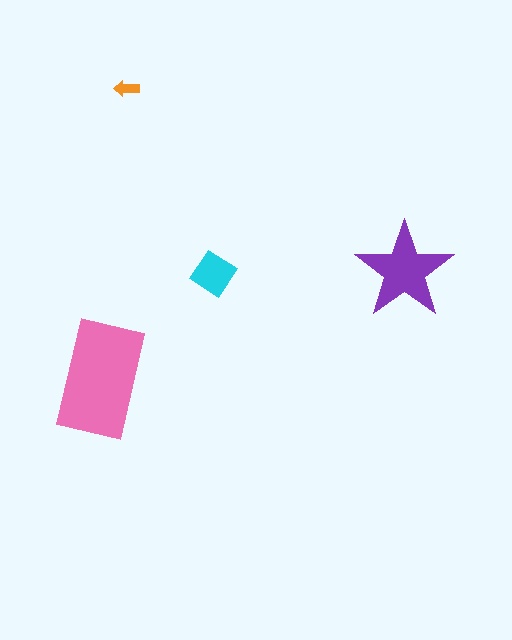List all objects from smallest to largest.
The orange arrow, the cyan diamond, the purple star, the pink rectangle.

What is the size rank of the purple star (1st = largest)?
2nd.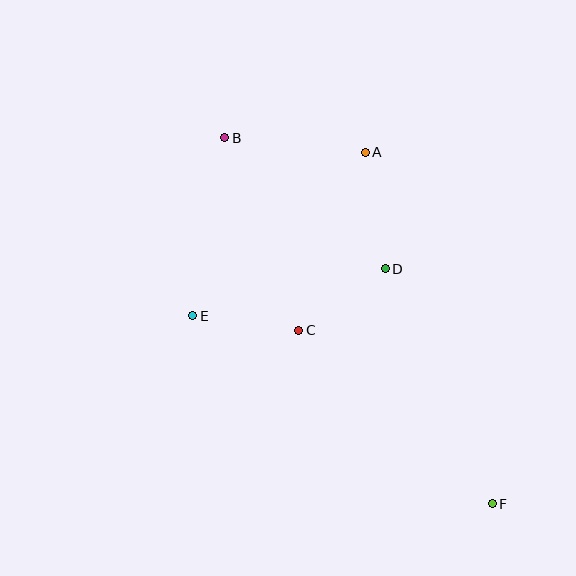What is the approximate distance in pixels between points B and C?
The distance between B and C is approximately 206 pixels.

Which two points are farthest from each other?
Points B and F are farthest from each other.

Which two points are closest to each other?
Points C and D are closest to each other.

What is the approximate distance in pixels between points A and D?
The distance between A and D is approximately 118 pixels.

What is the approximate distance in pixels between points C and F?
The distance between C and F is approximately 260 pixels.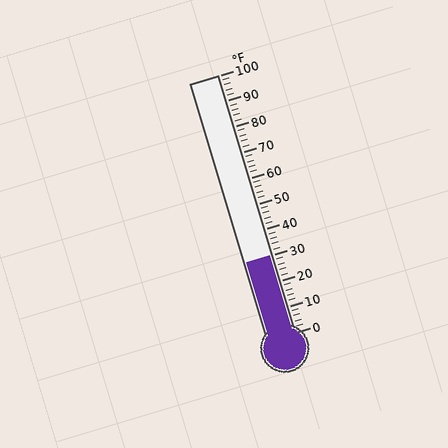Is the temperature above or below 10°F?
The temperature is above 10°F.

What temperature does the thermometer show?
The thermometer shows approximately 30°F.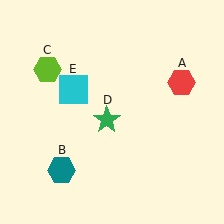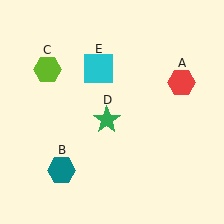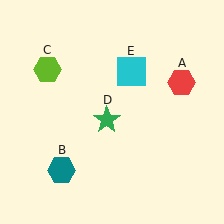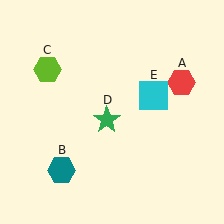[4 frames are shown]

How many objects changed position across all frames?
1 object changed position: cyan square (object E).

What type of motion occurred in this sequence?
The cyan square (object E) rotated clockwise around the center of the scene.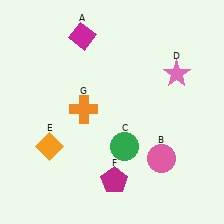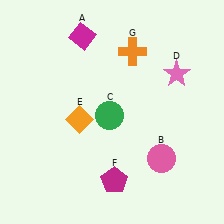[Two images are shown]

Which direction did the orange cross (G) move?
The orange cross (G) moved up.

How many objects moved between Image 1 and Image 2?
3 objects moved between the two images.